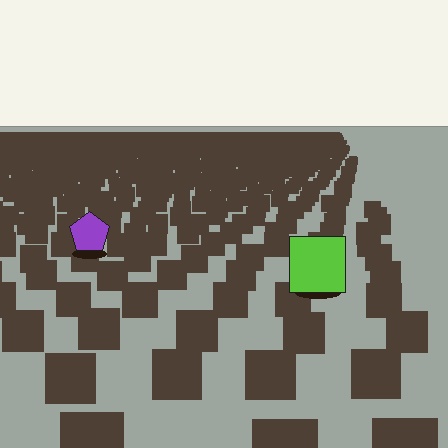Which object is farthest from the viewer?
The purple pentagon is farthest from the viewer. It appears smaller and the ground texture around it is denser.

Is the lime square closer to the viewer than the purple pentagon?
Yes. The lime square is closer — you can tell from the texture gradient: the ground texture is coarser near it.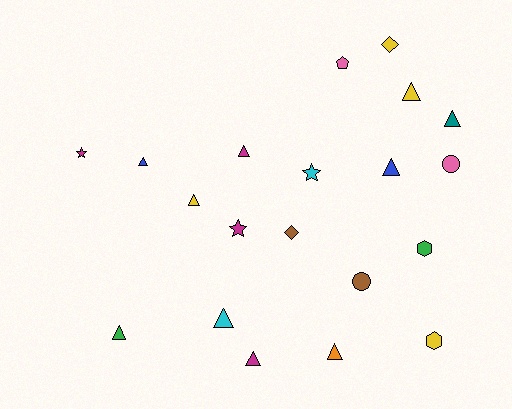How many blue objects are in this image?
There are 2 blue objects.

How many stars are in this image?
There are 3 stars.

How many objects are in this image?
There are 20 objects.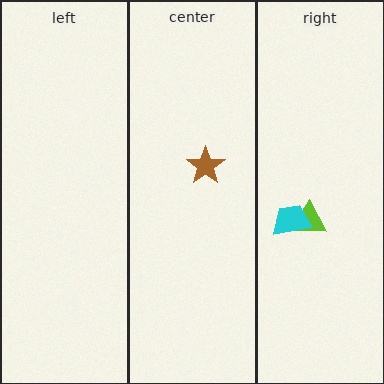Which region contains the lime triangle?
The right region.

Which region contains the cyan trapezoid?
The right region.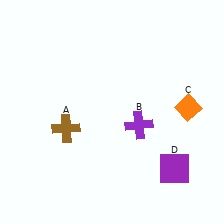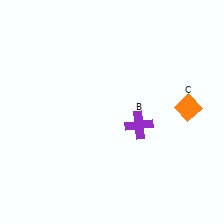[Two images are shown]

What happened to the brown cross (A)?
The brown cross (A) was removed in Image 2. It was in the bottom-left area of Image 1.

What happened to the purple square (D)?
The purple square (D) was removed in Image 2. It was in the bottom-right area of Image 1.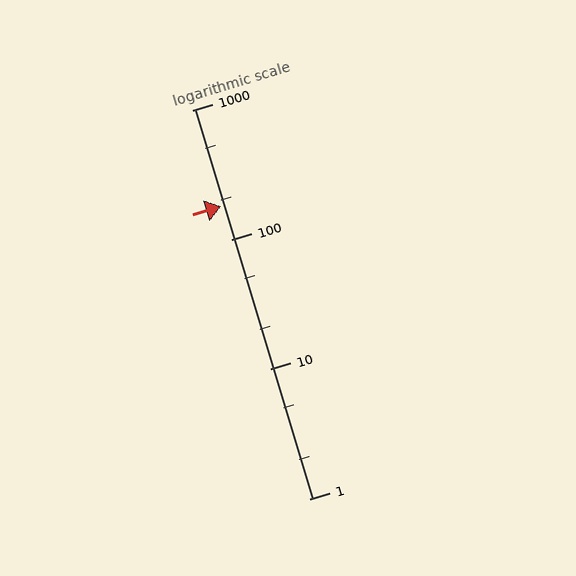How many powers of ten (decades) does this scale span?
The scale spans 3 decades, from 1 to 1000.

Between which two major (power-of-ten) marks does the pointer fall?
The pointer is between 100 and 1000.